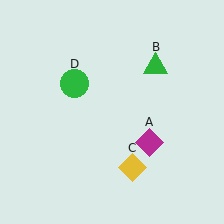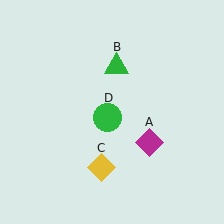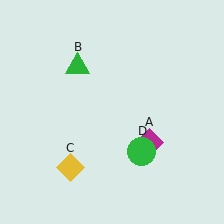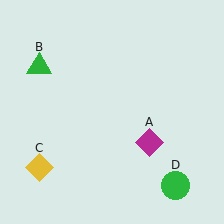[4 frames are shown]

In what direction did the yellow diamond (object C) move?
The yellow diamond (object C) moved left.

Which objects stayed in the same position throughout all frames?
Magenta diamond (object A) remained stationary.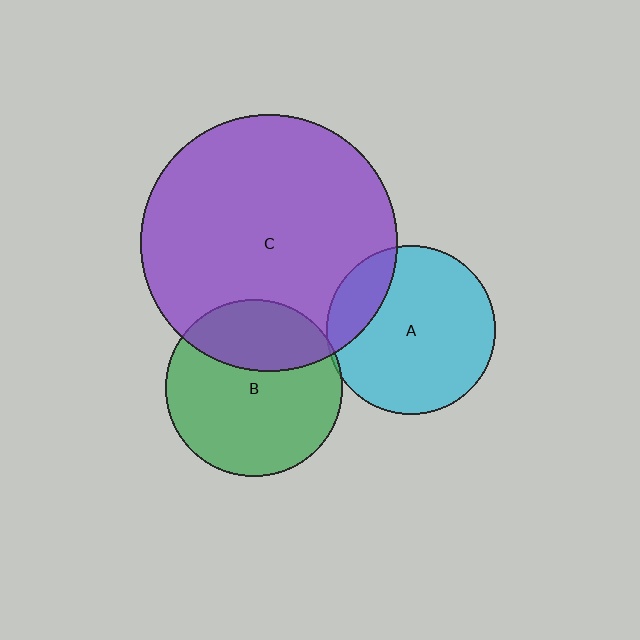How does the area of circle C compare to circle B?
Approximately 2.1 times.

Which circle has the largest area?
Circle C (purple).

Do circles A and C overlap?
Yes.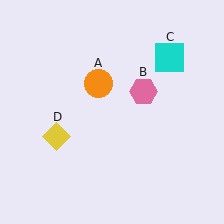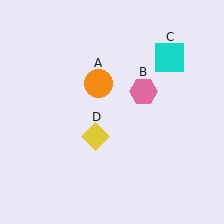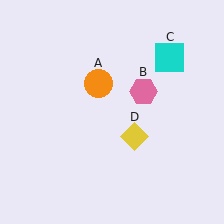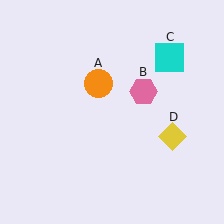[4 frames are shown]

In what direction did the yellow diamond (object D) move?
The yellow diamond (object D) moved right.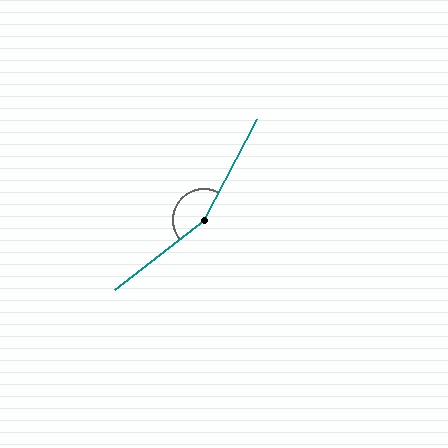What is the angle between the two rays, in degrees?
Approximately 156 degrees.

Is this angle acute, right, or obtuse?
It is obtuse.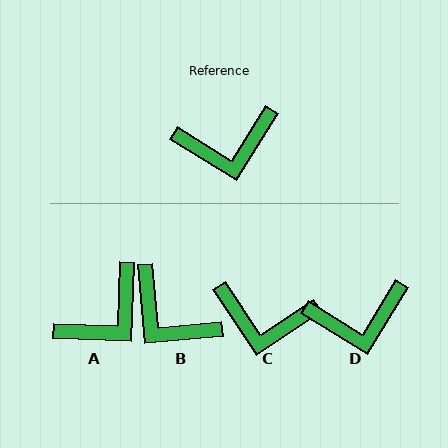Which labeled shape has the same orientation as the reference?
D.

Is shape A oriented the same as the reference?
No, it is off by about 30 degrees.